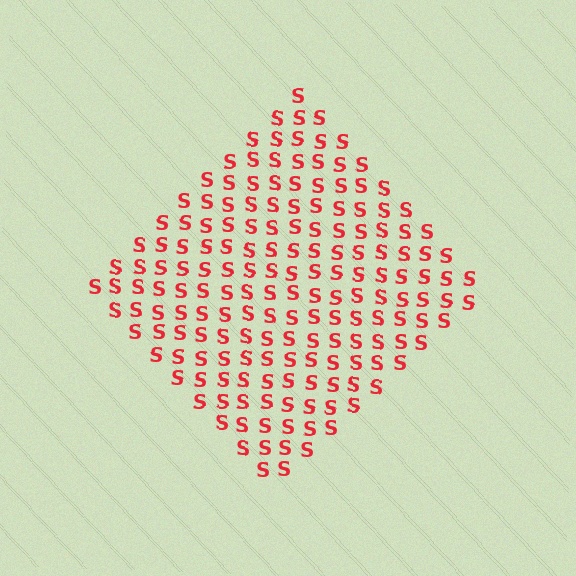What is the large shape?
The large shape is a diamond.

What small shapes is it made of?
It is made of small letter S's.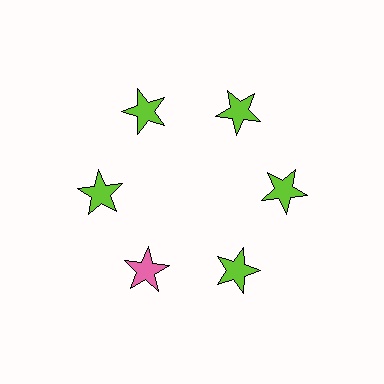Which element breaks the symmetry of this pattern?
The pink star at roughly the 7 o'clock position breaks the symmetry. All other shapes are lime stars.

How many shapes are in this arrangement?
There are 6 shapes arranged in a ring pattern.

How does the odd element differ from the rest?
It has a different color: pink instead of lime.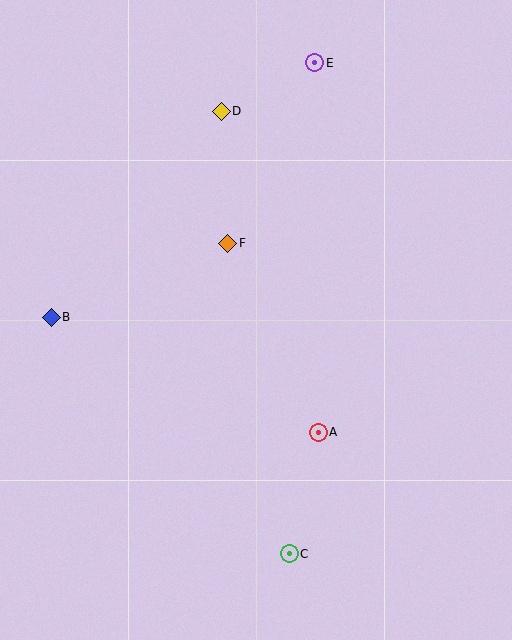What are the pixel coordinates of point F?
Point F is at (228, 243).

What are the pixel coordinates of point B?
Point B is at (51, 317).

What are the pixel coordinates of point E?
Point E is at (315, 63).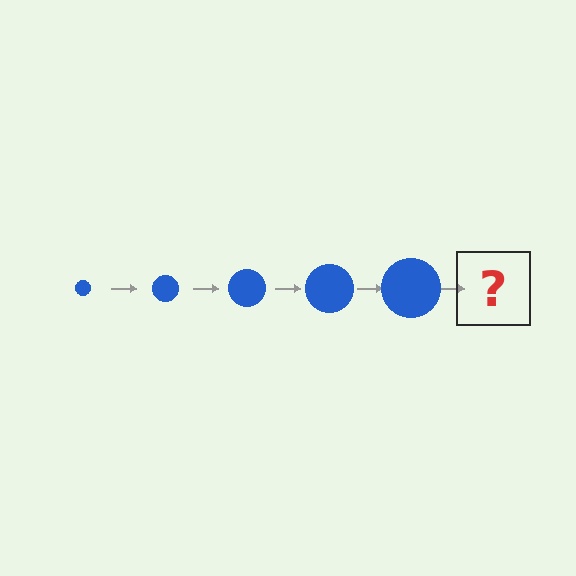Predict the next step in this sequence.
The next step is a blue circle, larger than the previous one.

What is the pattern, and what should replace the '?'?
The pattern is that the circle gets progressively larger each step. The '?' should be a blue circle, larger than the previous one.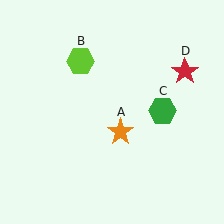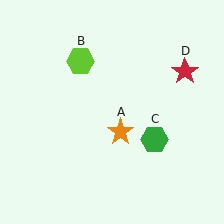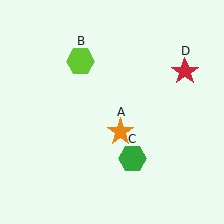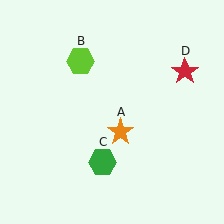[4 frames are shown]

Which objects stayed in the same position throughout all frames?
Orange star (object A) and lime hexagon (object B) and red star (object D) remained stationary.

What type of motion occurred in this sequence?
The green hexagon (object C) rotated clockwise around the center of the scene.